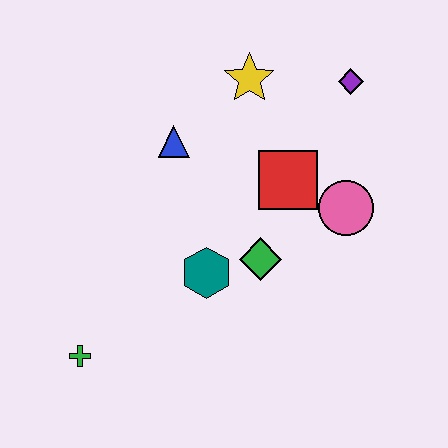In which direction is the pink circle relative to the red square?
The pink circle is to the right of the red square.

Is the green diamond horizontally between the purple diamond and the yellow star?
Yes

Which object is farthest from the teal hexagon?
The purple diamond is farthest from the teal hexagon.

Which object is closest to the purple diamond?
The yellow star is closest to the purple diamond.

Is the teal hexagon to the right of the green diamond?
No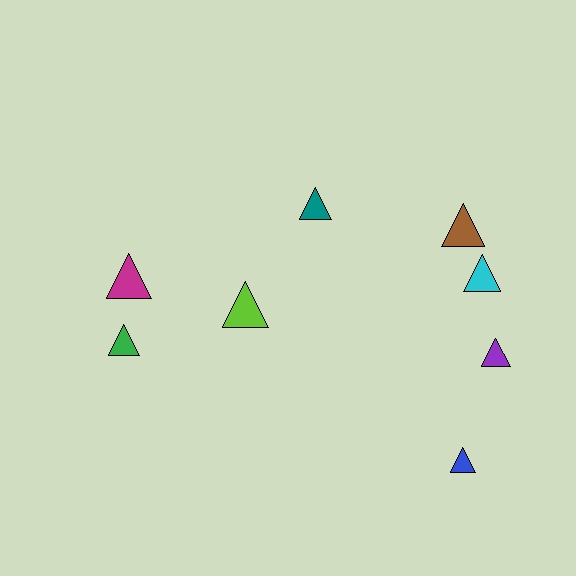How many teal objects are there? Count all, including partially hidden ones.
There is 1 teal object.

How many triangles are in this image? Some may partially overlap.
There are 8 triangles.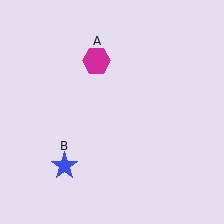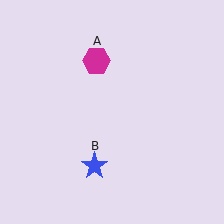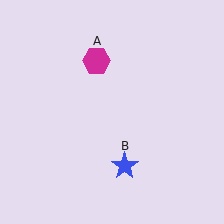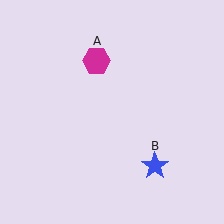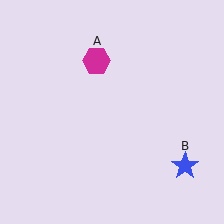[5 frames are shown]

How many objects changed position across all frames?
1 object changed position: blue star (object B).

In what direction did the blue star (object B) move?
The blue star (object B) moved right.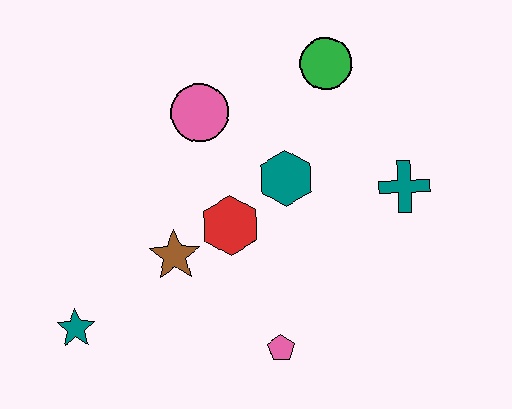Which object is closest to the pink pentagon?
The red hexagon is closest to the pink pentagon.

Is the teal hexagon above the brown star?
Yes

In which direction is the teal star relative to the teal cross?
The teal star is to the left of the teal cross.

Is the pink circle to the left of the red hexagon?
Yes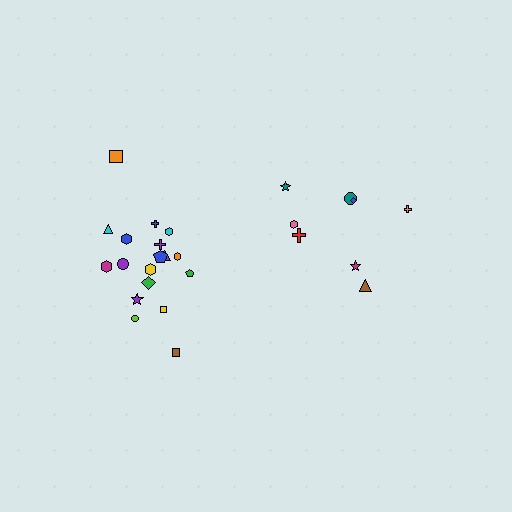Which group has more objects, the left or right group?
The left group.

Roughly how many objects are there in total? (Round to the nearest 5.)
Roughly 25 objects in total.